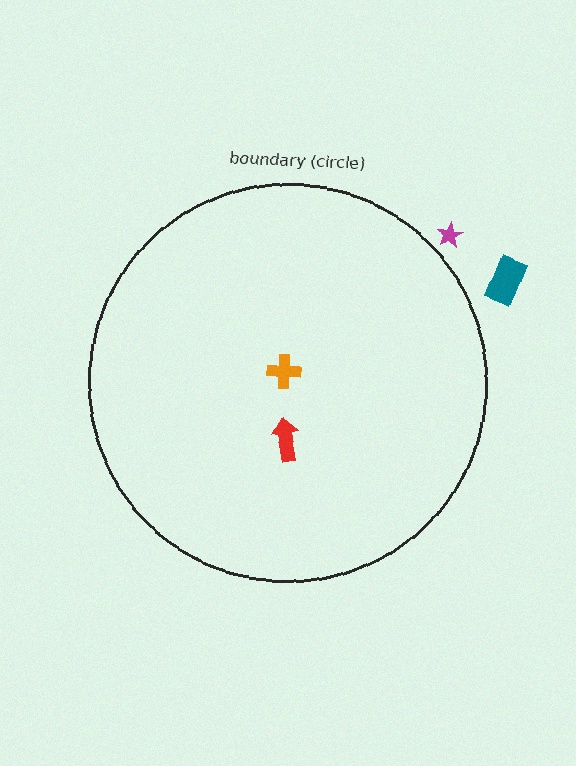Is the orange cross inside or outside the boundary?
Inside.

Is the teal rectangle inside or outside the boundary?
Outside.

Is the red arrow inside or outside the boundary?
Inside.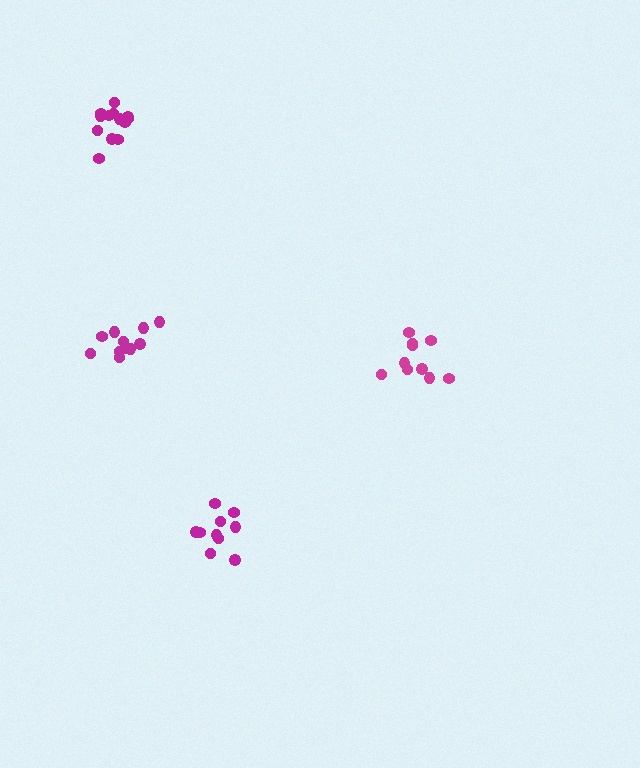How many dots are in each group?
Group 1: 10 dots, Group 2: 10 dots, Group 3: 13 dots, Group 4: 11 dots (44 total).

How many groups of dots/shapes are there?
There are 4 groups.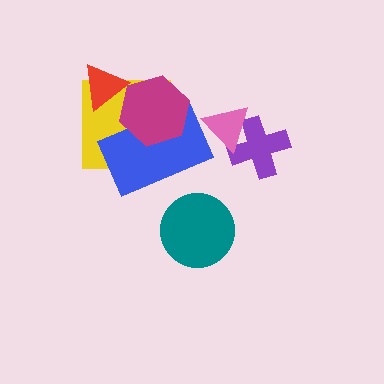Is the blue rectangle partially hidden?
Yes, it is partially covered by another shape.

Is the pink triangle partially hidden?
No, no other shape covers it.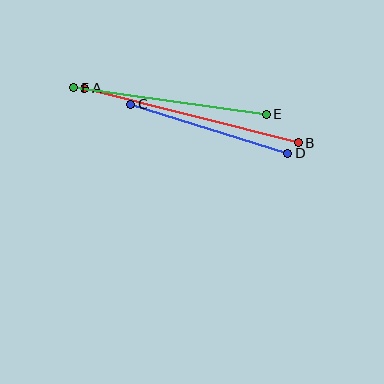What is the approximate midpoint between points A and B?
The midpoint is at approximately (192, 116) pixels.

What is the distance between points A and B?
The distance is approximately 220 pixels.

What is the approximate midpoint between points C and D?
The midpoint is at approximately (209, 129) pixels.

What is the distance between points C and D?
The distance is approximately 164 pixels.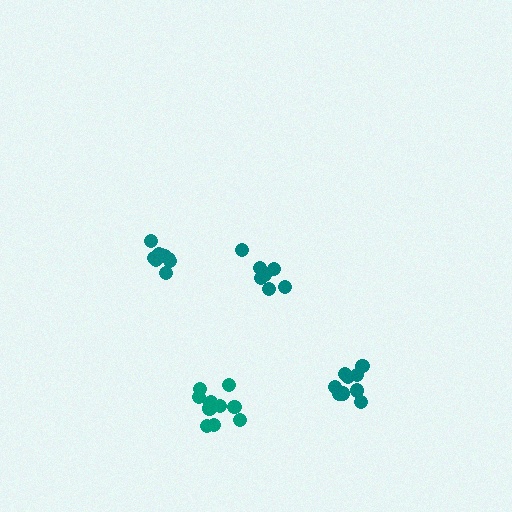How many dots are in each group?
Group 1: 9 dots, Group 2: 11 dots, Group 3: 9 dots, Group 4: 7 dots (36 total).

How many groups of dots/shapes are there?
There are 4 groups.